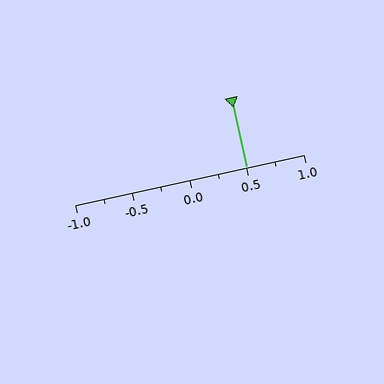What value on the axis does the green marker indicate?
The marker indicates approximately 0.5.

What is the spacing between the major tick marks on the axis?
The major ticks are spaced 0.5 apart.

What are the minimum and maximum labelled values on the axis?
The axis runs from -1.0 to 1.0.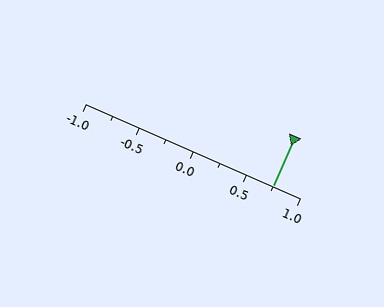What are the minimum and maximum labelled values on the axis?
The axis runs from -1.0 to 1.0.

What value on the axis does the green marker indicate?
The marker indicates approximately 0.75.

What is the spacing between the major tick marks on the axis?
The major ticks are spaced 0.5 apart.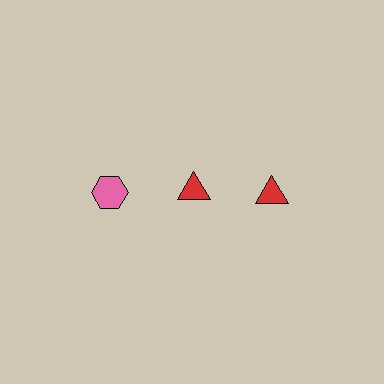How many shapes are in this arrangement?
There are 3 shapes arranged in a grid pattern.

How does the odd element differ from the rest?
It differs in both color (pink instead of red) and shape (hexagon instead of triangle).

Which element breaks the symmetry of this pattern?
The pink hexagon in the top row, leftmost column breaks the symmetry. All other shapes are red triangles.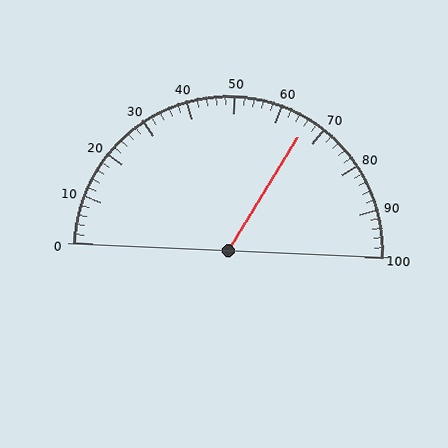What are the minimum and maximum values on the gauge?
The gauge ranges from 0 to 100.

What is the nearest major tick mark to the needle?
The nearest major tick mark is 70.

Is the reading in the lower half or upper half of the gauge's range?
The reading is in the upper half of the range (0 to 100).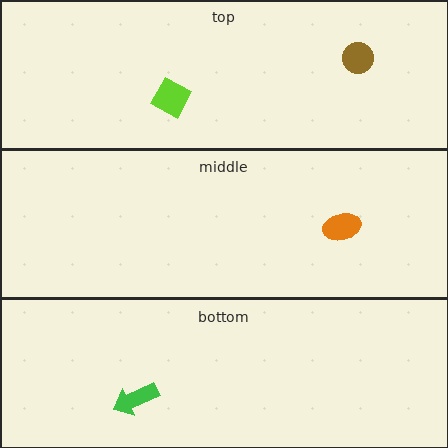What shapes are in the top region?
The lime square, the brown circle.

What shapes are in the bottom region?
The green arrow.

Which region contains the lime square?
The top region.